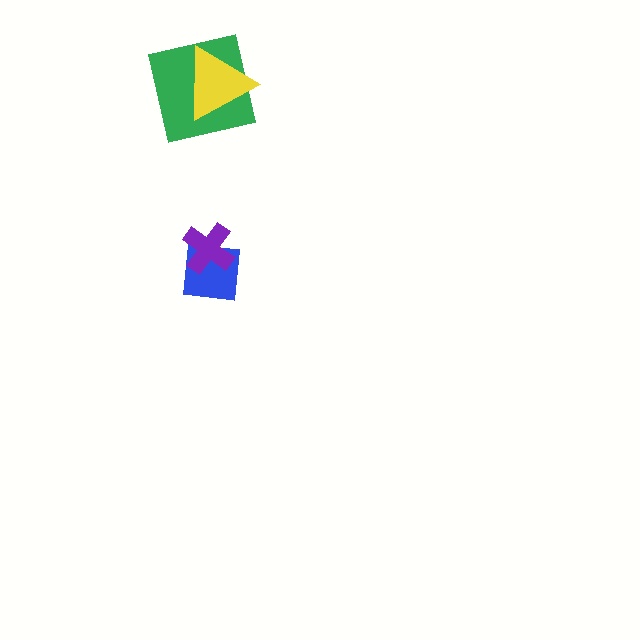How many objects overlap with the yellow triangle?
1 object overlaps with the yellow triangle.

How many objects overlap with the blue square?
1 object overlaps with the blue square.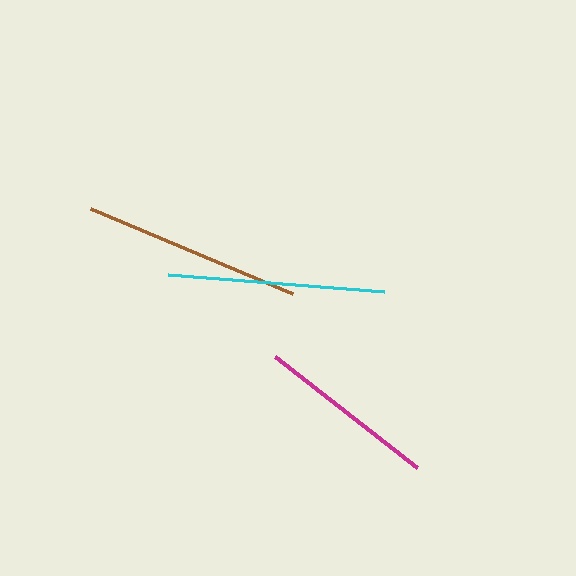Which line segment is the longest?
The brown line is the longest at approximately 220 pixels.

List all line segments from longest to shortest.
From longest to shortest: brown, cyan, magenta.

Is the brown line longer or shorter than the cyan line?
The brown line is longer than the cyan line.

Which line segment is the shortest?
The magenta line is the shortest at approximately 180 pixels.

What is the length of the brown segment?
The brown segment is approximately 220 pixels long.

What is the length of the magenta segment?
The magenta segment is approximately 180 pixels long.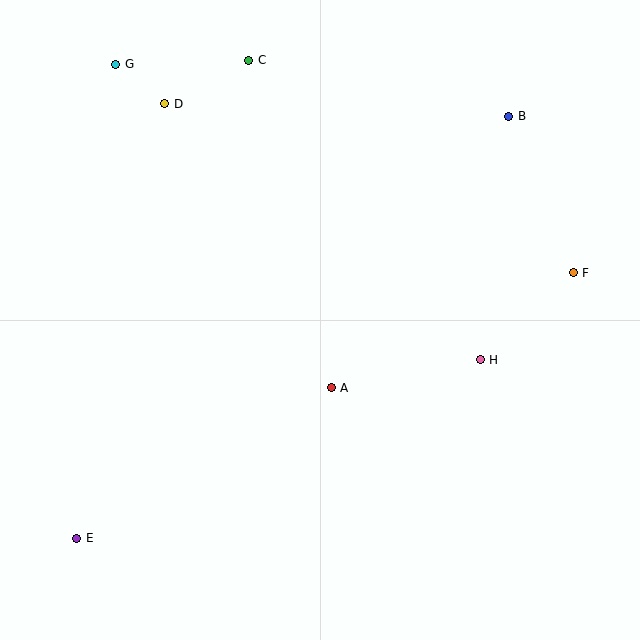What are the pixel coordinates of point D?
Point D is at (165, 104).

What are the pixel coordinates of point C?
Point C is at (248, 60).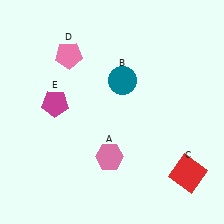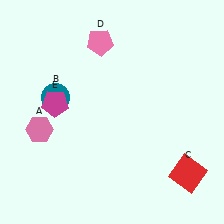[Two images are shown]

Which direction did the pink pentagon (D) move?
The pink pentagon (D) moved right.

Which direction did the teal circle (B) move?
The teal circle (B) moved left.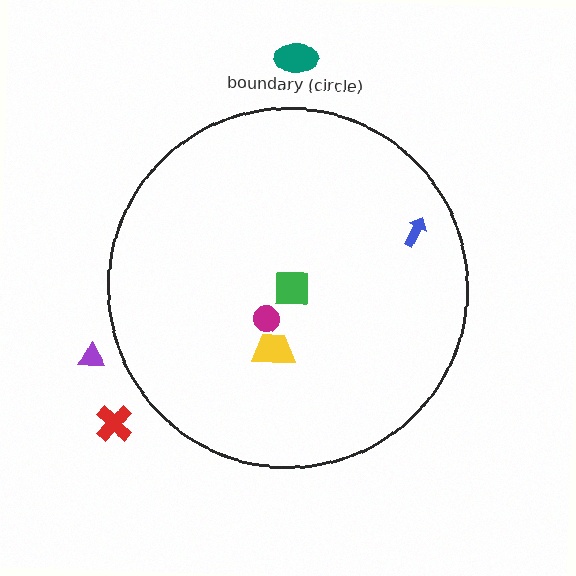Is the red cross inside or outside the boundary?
Outside.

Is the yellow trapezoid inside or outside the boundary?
Inside.